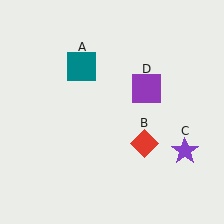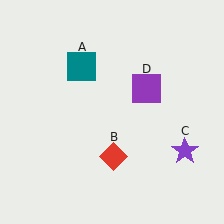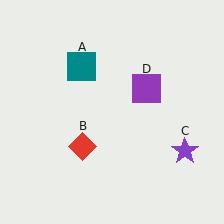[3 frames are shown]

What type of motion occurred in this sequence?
The red diamond (object B) rotated clockwise around the center of the scene.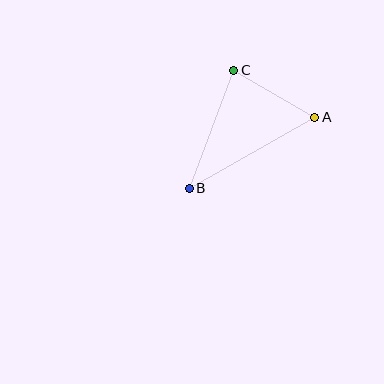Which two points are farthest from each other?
Points A and B are farthest from each other.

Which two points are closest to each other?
Points A and C are closest to each other.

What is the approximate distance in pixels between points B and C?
The distance between B and C is approximately 127 pixels.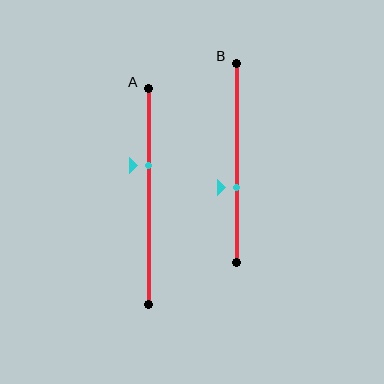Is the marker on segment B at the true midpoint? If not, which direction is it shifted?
No, the marker on segment B is shifted downward by about 13% of the segment length.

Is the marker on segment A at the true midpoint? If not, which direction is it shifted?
No, the marker on segment A is shifted upward by about 15% of the segment length.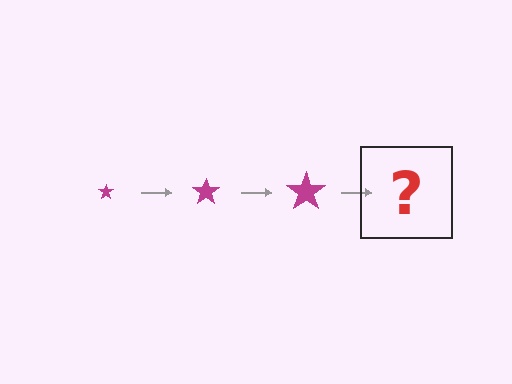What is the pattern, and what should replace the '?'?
The pattern is that the star gets progressively larger each step. The '?' should be a magenta star, larger than the previous one.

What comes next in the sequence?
The next element should be a magenta star, larger than the previous one.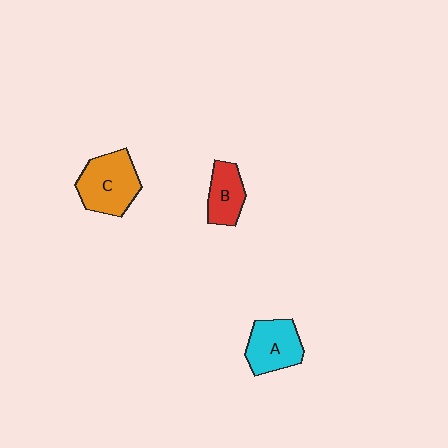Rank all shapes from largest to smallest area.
From largest to smallest: C (orange), A (cyan), B (red).